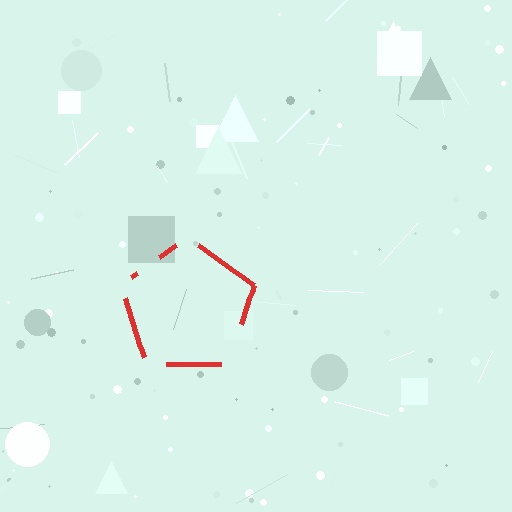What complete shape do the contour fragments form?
The contour fragments form a pentagon.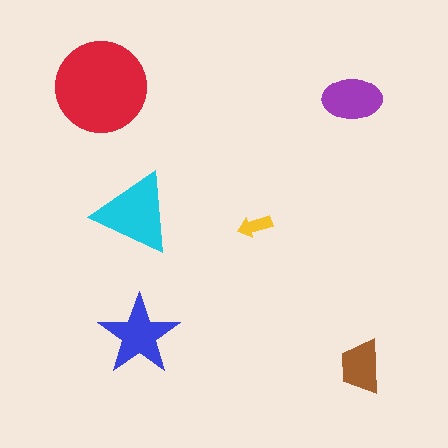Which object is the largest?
The red circle.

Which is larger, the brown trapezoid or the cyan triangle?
The cyan triangle.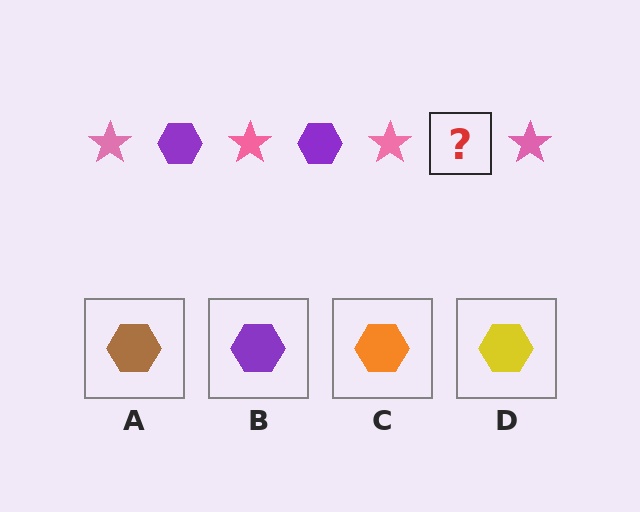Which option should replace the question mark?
Option B.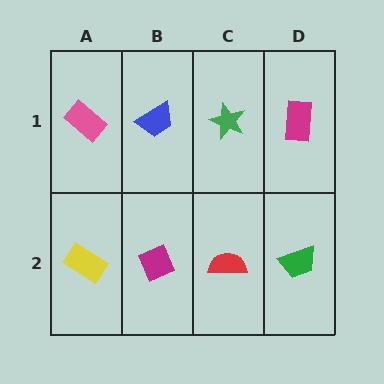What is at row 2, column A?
A yellow rectangle.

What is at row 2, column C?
A red semicircle.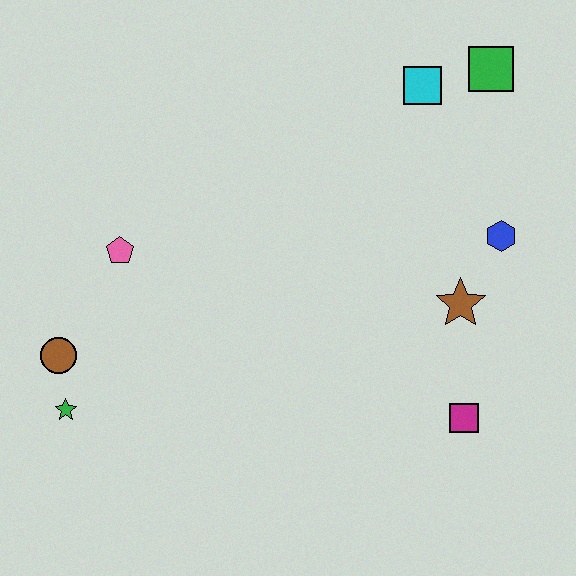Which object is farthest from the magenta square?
The brown circle is farthest from the magenta square.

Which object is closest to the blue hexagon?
The brown star is closest to the blue hexagon.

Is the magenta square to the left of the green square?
Yes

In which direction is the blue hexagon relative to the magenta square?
The blue hexagon is above the magenta square.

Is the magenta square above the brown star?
No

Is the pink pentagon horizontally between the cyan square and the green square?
No